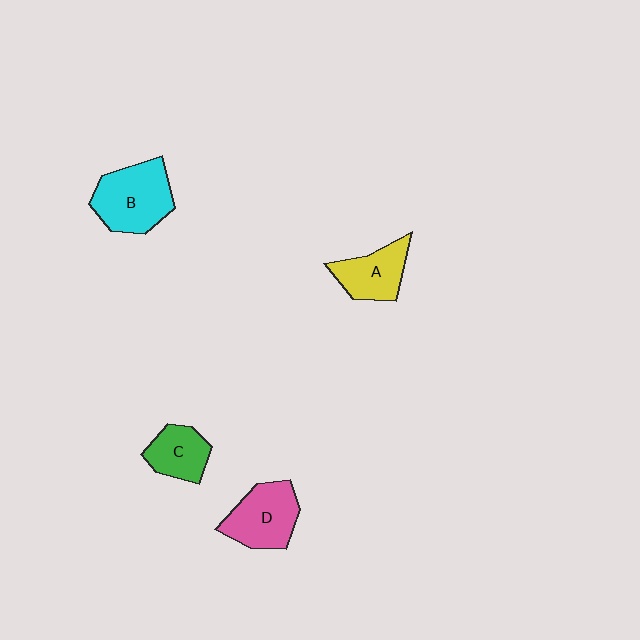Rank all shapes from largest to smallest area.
From largest to smallest: B (cyan), D (pink), A (yellow), C (green).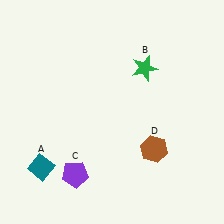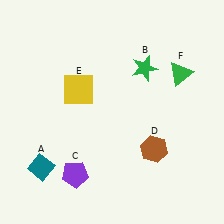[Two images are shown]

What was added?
A yellow square (E), a green triangle (F) were added in Image 2.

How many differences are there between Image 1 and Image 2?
There are 2 differences between the two images.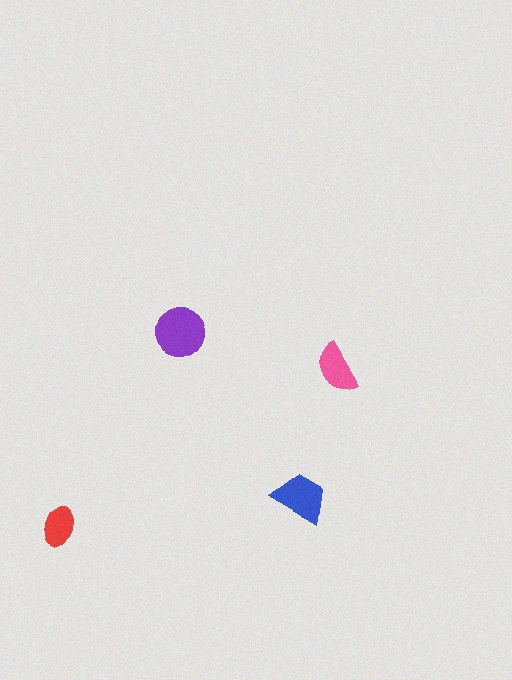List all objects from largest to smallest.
The purple circle, the blue trapezoid, the pink semicircle, the red ellipse.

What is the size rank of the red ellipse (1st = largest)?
4th.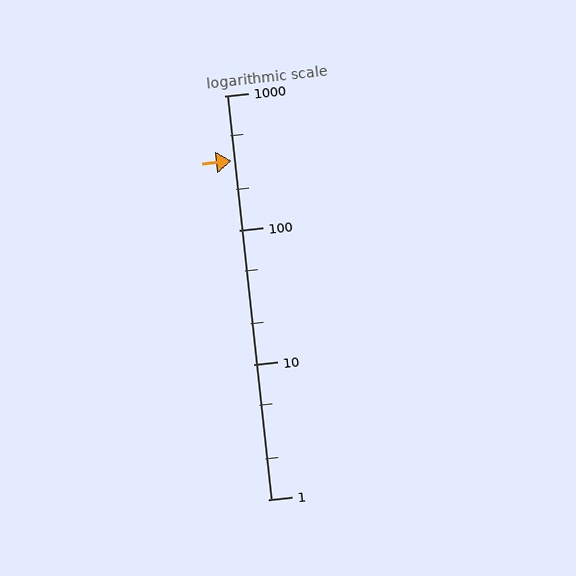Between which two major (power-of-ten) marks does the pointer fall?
The pointer is between 100 and 1000.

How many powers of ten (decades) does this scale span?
The scale spans 3 decades, from 1 to 1000.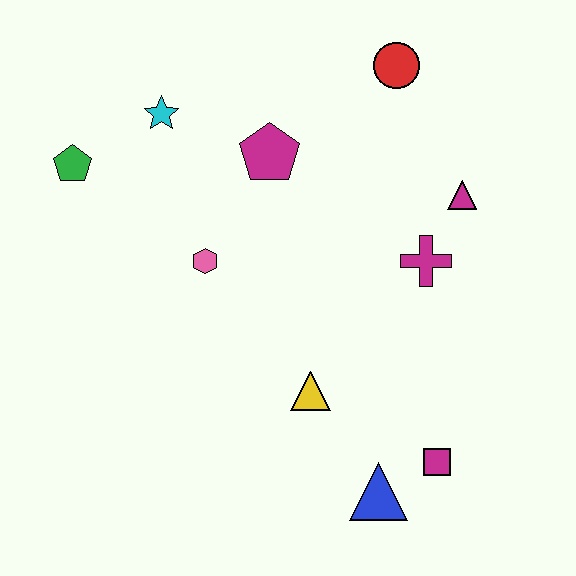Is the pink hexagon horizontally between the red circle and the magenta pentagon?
No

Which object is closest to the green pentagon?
The cyan star is closest to the green pentagon.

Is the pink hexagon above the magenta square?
Yes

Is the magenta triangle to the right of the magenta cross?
Yes